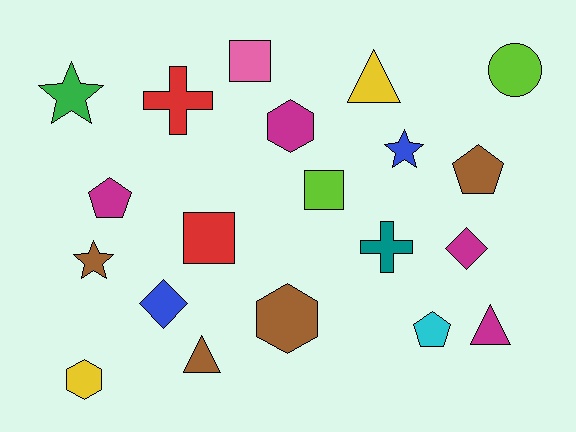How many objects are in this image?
There are 20 objects.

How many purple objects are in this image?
There are no purple objects.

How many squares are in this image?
There are 3 squares.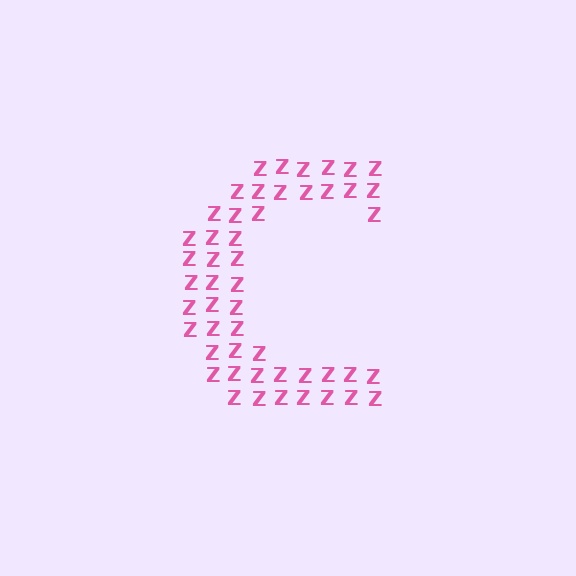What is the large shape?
The large shape is the letter C.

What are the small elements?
The small elements are letter Z's.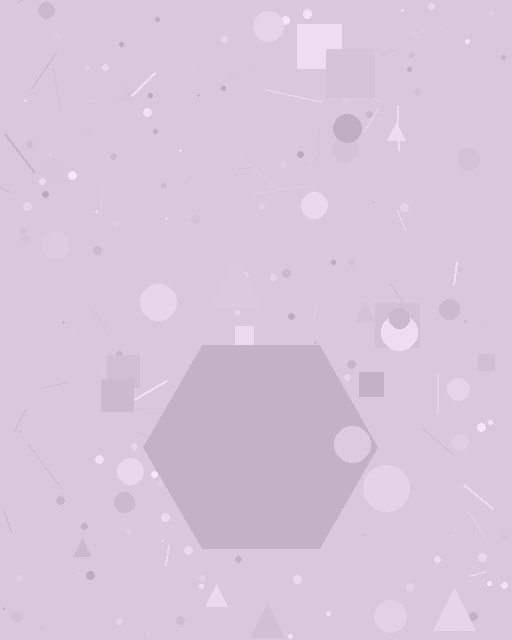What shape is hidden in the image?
A hexagon is hidden in the image.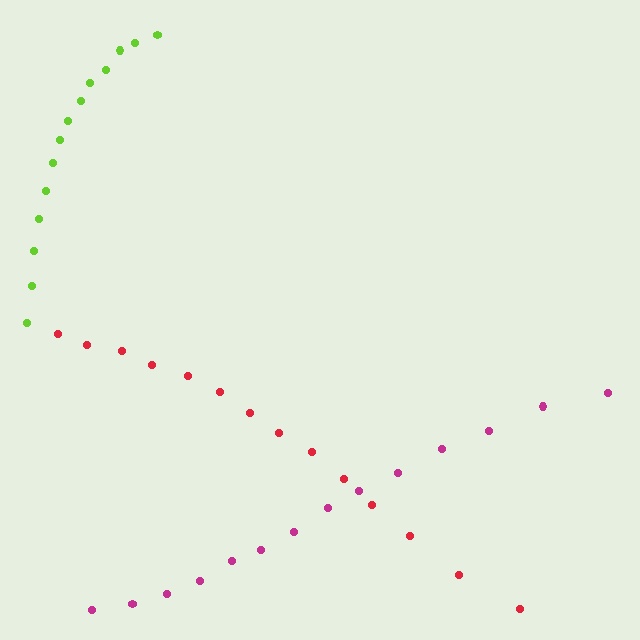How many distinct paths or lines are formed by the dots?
There are 3 distinct paths.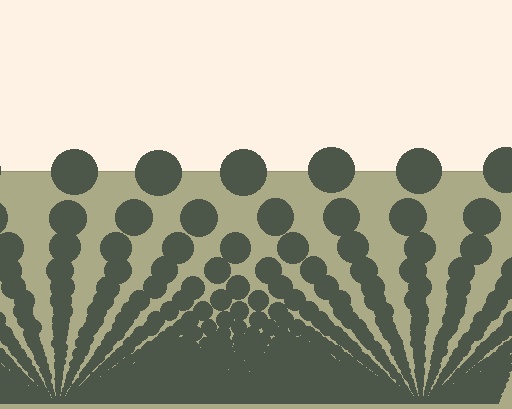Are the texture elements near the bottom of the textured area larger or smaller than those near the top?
Smaller. The gradient is inverted — elements near the bottom are smaller and denser.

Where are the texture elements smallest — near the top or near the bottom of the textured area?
Near the bottom.